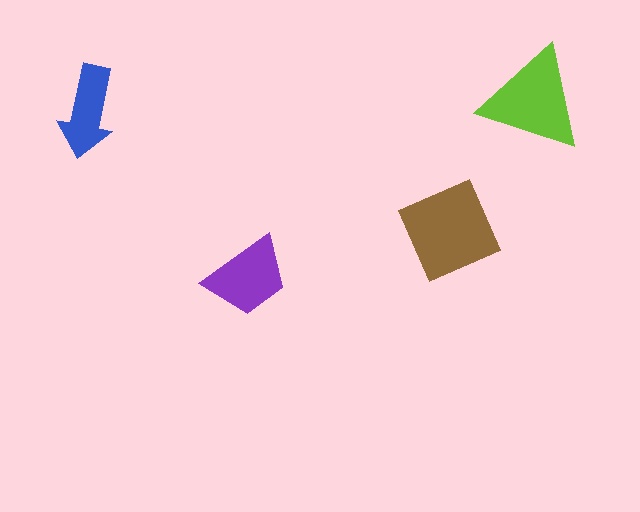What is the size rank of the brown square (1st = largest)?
1st.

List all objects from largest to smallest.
The brown square, the lime triangle, the purple trapezoid, the blue arrow.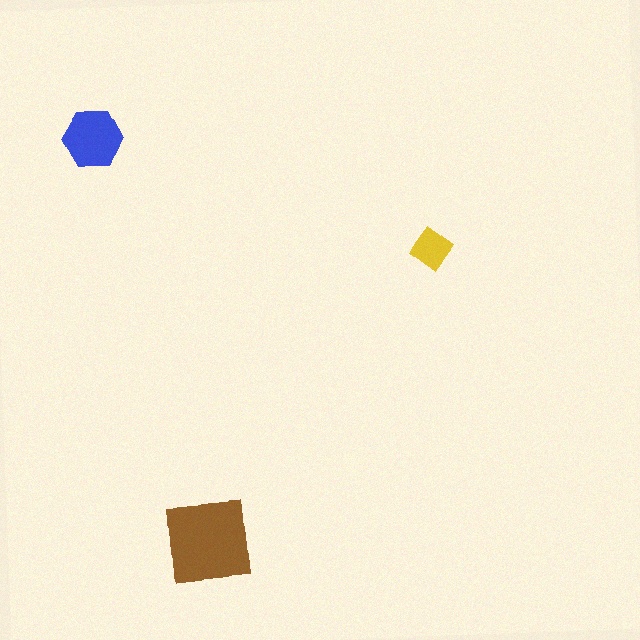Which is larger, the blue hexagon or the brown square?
The brown square.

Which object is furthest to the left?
The blue hexagon is leftmost.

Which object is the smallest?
The yellow diamond.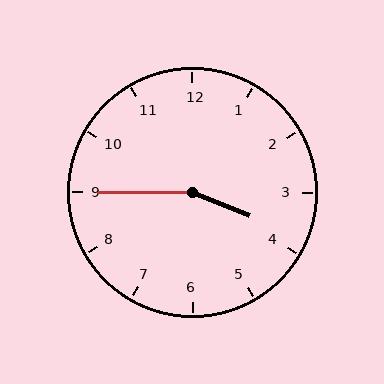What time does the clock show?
3:45.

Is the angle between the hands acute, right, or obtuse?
It is obtuse.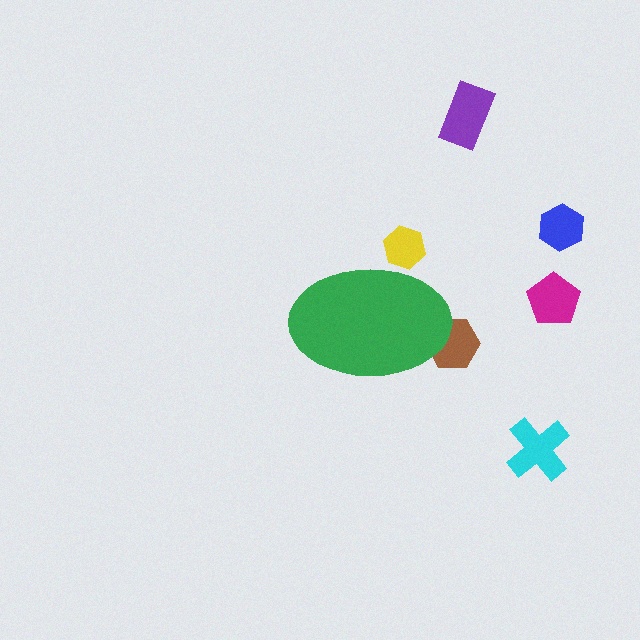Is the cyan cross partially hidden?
No, the cyan cross is fully visible.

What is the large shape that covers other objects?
A green ellipse.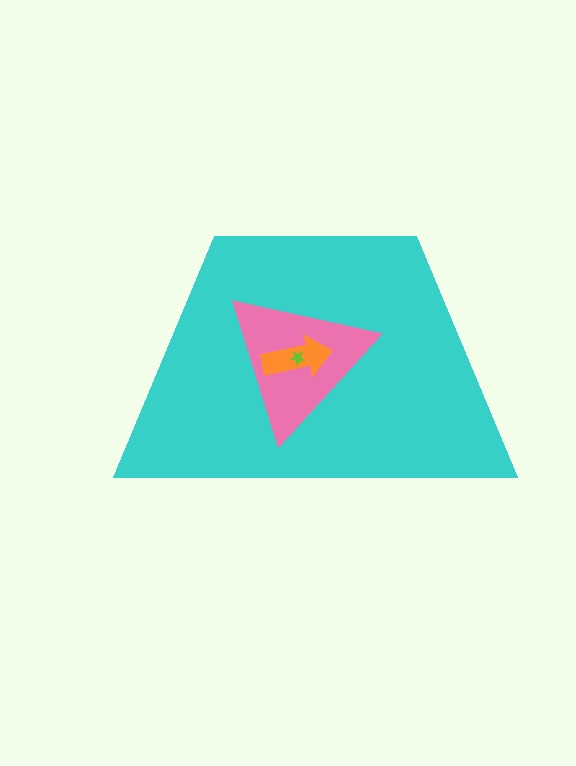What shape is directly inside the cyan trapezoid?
The pink triangle.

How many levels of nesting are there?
4.